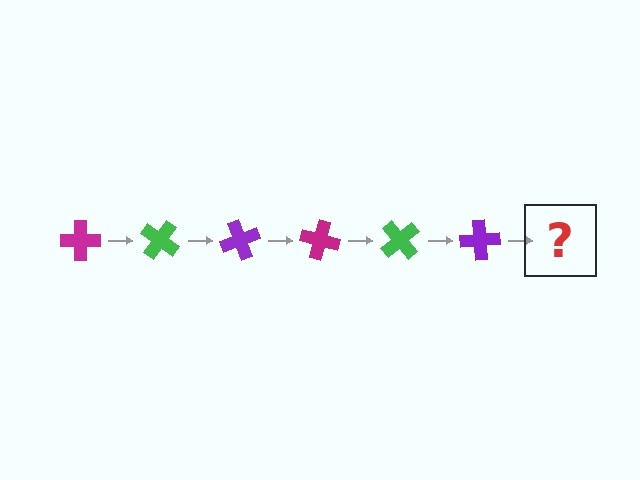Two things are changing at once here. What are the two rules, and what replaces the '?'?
The two rules are that it rotates 35 degrees each step and the color cycles through magenta, green, and purple. The '?' should be a magenta cross, rotated 210 degrees from the start.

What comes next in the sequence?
The next element should be a magenta cross, rotated 210 degrees from the start.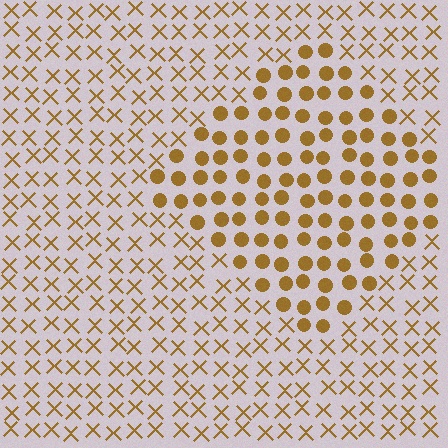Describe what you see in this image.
The image is filled with small brown elements arranged in a uniform grid. A diamond-shaped region contains circles, while the surrounding area contains X marks. The boundary is defined purely by the change in element shape.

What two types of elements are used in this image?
The image uses circles inside the diamond region and X marks outside it.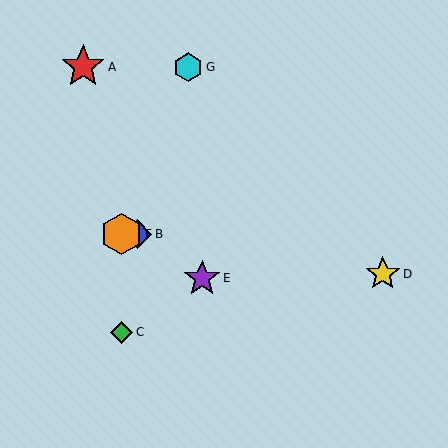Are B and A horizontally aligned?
No, B is at y≈234 and A is at y≈67.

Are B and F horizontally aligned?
Yes, both are at y≈234.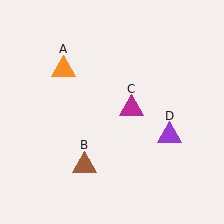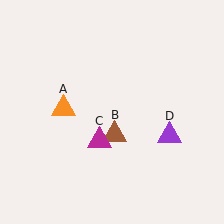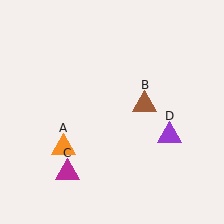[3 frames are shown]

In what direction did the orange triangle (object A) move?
The orange triangle (object A) moved down.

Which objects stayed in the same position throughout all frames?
Purple triangle (object D) remained stationary.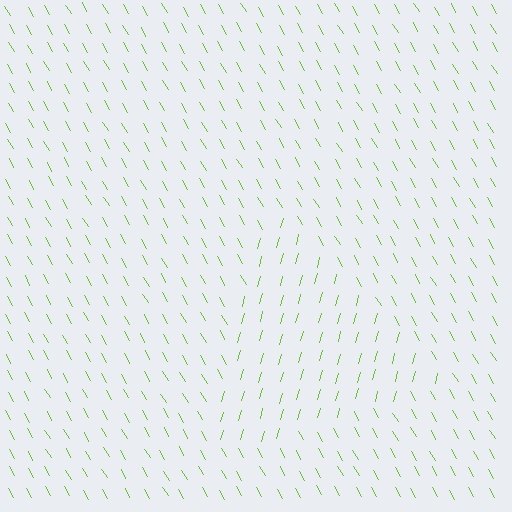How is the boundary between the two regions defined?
The boundary is defined purely by a change in line orientation (approximately 45 degrees difference). All lines are the same color and thickness.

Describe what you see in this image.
The image is filled with small lime line segments. A triangle region in the image has lines oriented differently from the surrounding lines, creating a visible texture boundary.